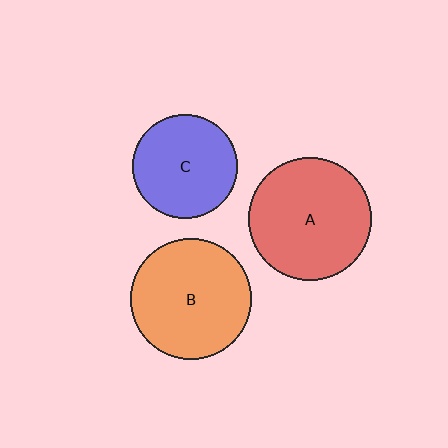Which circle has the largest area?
Circle A (red).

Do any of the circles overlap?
No, none of the circles overlap.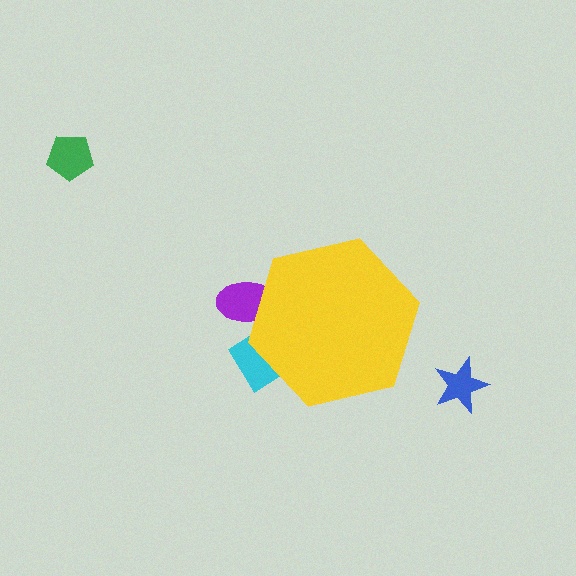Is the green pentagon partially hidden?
No, the green pentagon is fully visible.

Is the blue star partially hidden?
No, the blue star is fully visible.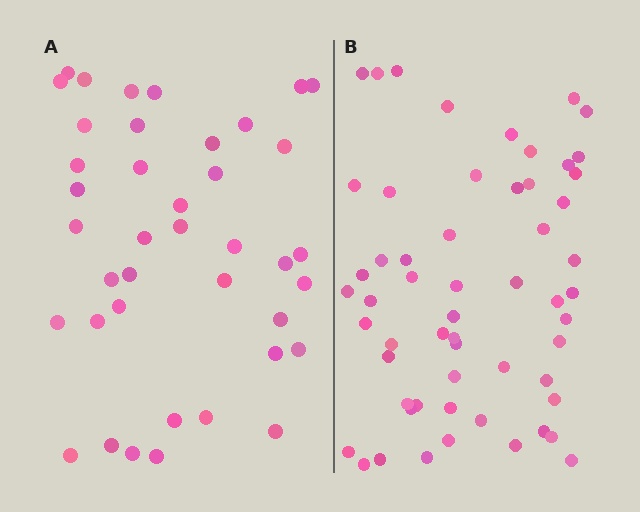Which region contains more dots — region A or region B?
Region B (the right region) has more dots.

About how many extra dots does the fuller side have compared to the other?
Region B has approximately 15 more dots than region A.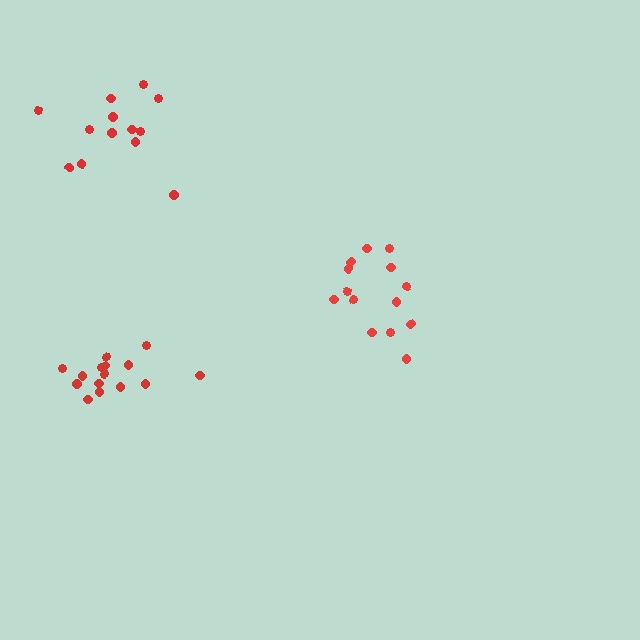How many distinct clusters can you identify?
There are 3 distinct clusters.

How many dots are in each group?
Group 1: 14 dots, Group 2: 13 dots, Group 3: 15 dots (42 total).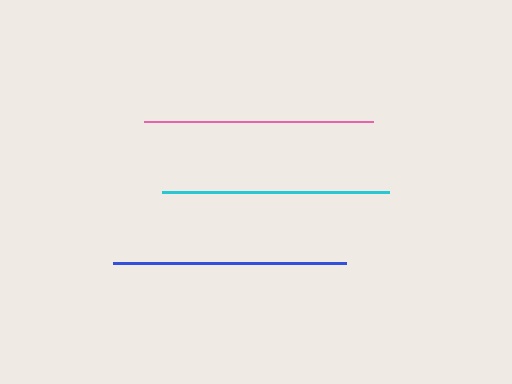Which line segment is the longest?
The blue line is the longest at approximately 233 pixels.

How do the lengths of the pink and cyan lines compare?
The pink and cyan lines are approximately the same length.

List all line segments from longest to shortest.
From longest to shortest: blue, pink, cyan.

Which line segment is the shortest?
The cyan line is the shortest at approximately 227 pixels.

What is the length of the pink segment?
The pink segment is approximately 228 pixels long.